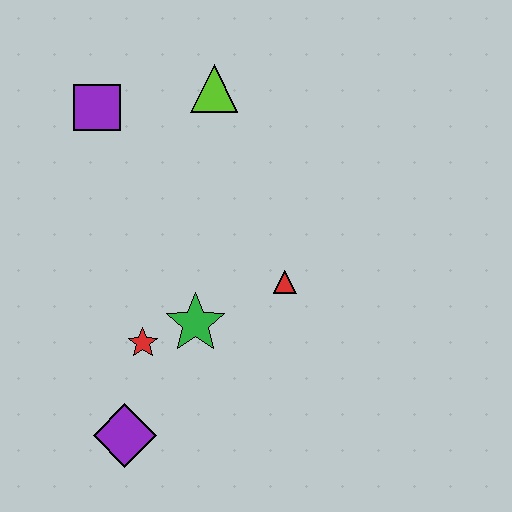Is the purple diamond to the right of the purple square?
Yes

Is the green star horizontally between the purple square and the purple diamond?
No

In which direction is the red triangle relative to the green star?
The red triangle is to the right of the green star.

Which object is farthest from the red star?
The lime triangle is farthest from the red star.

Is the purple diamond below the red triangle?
Yes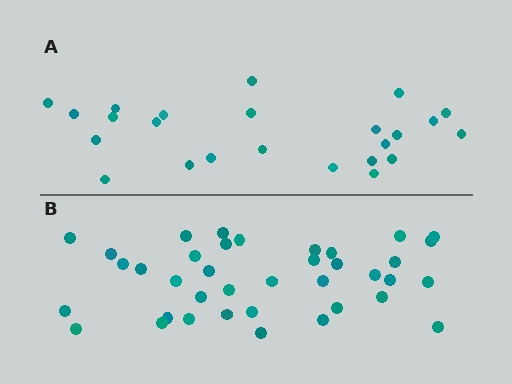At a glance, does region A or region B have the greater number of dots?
Region B (the bottom region) has more dots.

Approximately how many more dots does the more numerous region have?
Region B has approximately 15 more dots than region A.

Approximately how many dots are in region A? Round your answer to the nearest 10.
About 20 dots. (The exact count is 24, which rounds to 20.)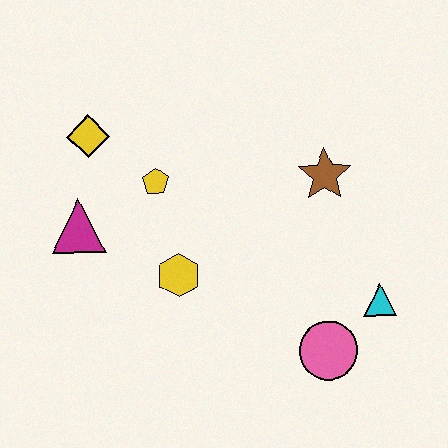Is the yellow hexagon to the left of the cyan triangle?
Yes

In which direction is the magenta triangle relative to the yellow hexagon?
The magenta triangle is to the left of the yellow hexagon.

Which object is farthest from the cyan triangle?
The yellow diamond is farthest from the cyan triangle.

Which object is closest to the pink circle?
The cyan triangle is closest to the pink circle.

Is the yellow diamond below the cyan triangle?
No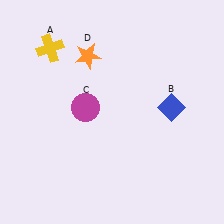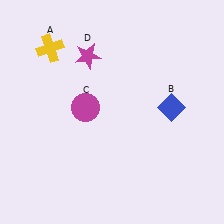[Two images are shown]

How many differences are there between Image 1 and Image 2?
There is 1 difference between the two images.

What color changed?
The star (D) changed from orange in Image 1 to magenta in Image 2.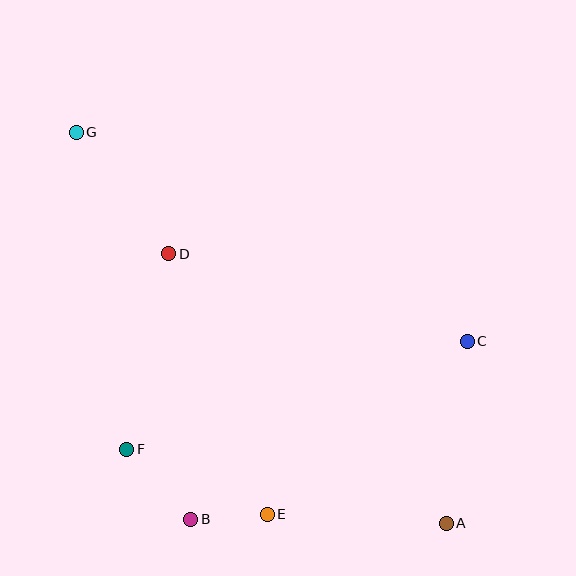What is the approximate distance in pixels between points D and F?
The distance between D and F is approximately 200 pixels.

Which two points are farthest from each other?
Points A and G are farthest from each other.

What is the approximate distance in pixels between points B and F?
The distance between B and F is approximately 95 pixels.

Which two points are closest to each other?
Points B and E are closest to each other.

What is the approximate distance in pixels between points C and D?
The distance between C and D is approximately 311 pixels.